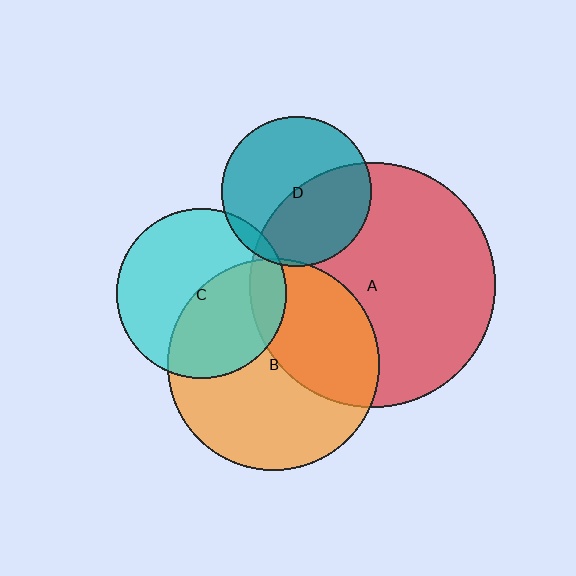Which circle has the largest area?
Circle A (red).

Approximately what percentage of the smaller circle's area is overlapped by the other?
Approximately 5%.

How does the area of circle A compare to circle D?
Approximately 2.7 times.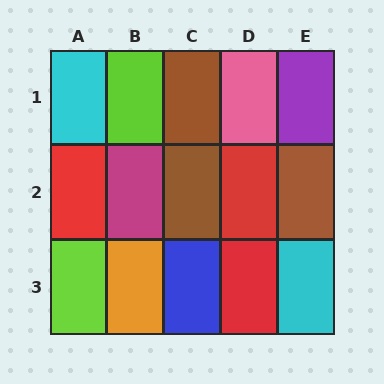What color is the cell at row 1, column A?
Cyan.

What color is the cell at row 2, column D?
Red.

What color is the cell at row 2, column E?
Brown.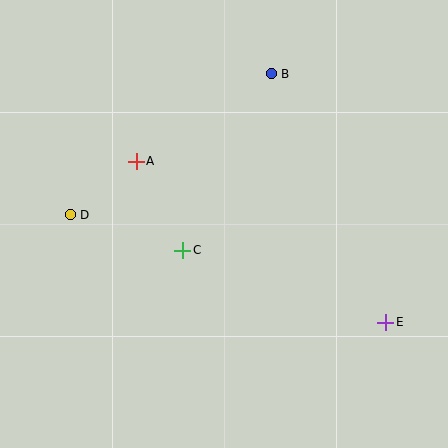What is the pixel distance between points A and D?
The distance between A and D is 85 pixels.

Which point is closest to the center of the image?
Point C at (183, 251) is closest to the center.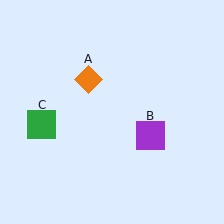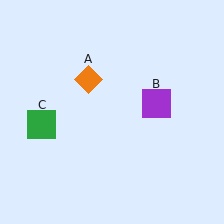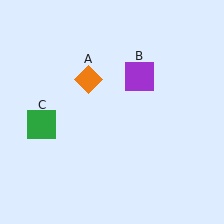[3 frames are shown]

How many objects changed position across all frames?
1 object changed position: purple square (object B).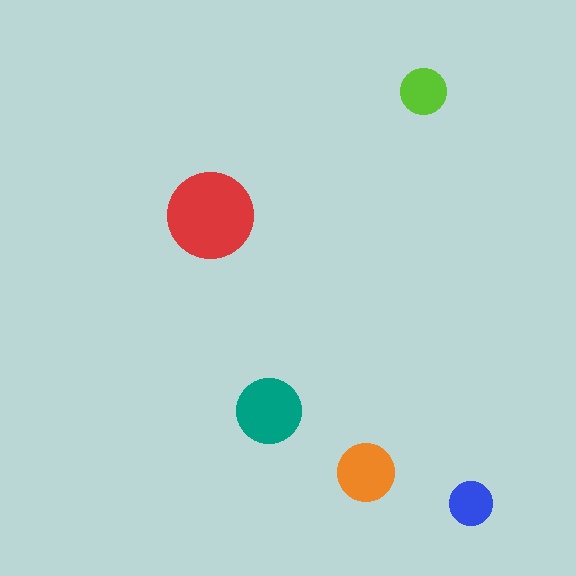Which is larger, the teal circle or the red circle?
The red one.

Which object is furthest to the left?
The red circle is leftmost.